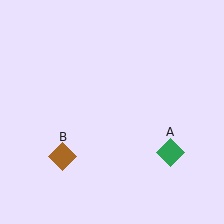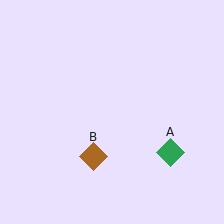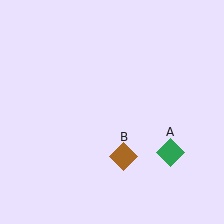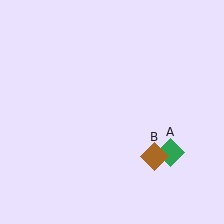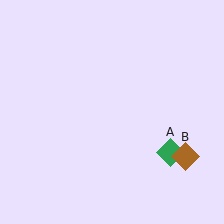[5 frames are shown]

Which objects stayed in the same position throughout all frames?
Green diamond (object A) remained stationary.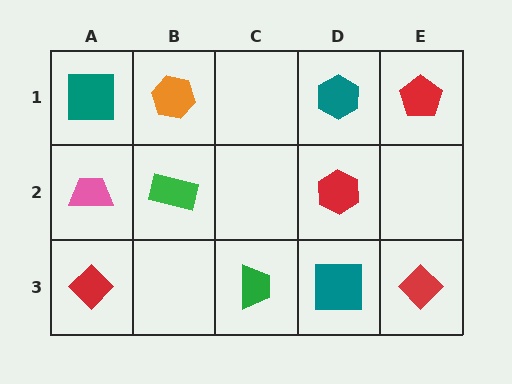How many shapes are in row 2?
3 shapes.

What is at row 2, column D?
A red hexagon.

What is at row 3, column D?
A teal square.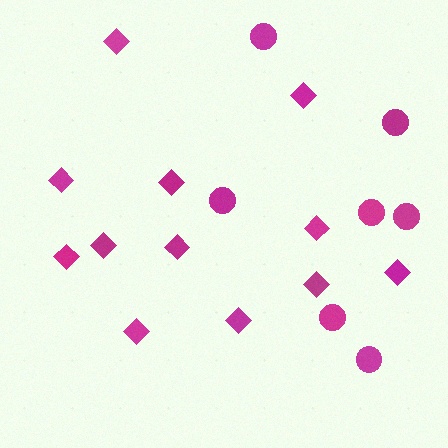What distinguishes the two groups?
There are 2 groups: one group of diamonds (12) and one group of circles (7).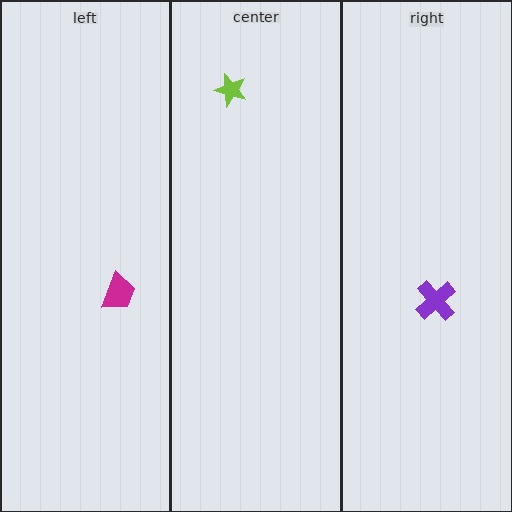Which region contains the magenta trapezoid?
The left region.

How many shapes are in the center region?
1.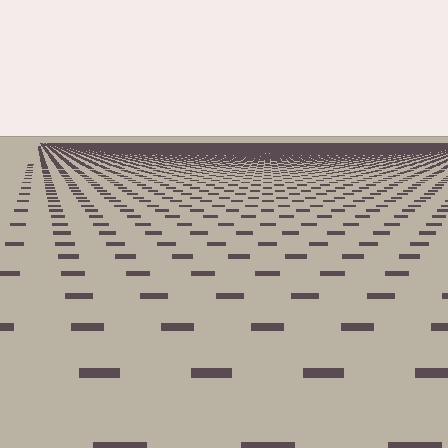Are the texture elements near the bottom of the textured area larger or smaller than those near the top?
Larger. Near the bottom, elements are closer to the viewer and appear at a bigger on-screen size.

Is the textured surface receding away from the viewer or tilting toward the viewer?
The surface is receding away from the viewer. Texture elements get smaller and denser toward the top.